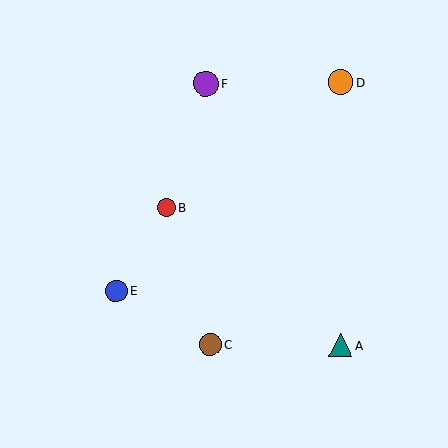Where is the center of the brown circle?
The center of the brown circle is at (210, 345).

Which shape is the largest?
The purple circle (labeled F) is the largest.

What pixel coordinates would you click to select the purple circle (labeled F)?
Click at (206, 84) to select the purple circle F.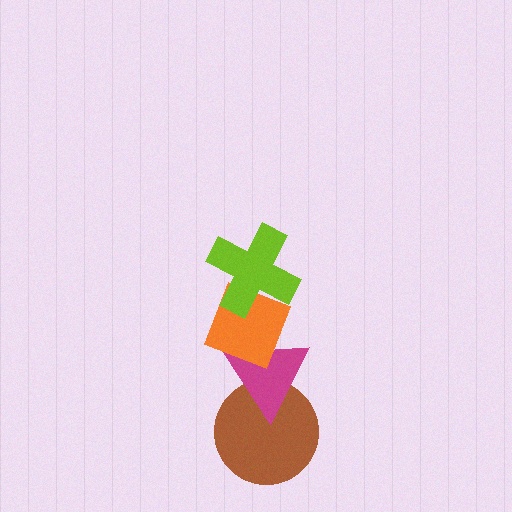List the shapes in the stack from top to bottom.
From top to bottom: the lime cross, the orange diamond, the magenta triangle, the brown circle.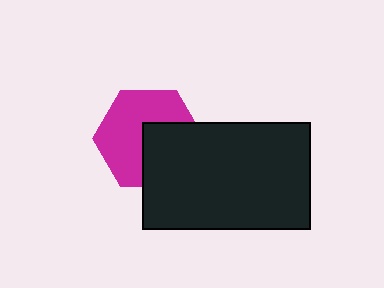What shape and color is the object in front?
The object in front is a black rectangle.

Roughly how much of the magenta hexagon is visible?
About half of it is visible (roughly 59%).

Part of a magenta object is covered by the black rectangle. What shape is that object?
It is a hexagon.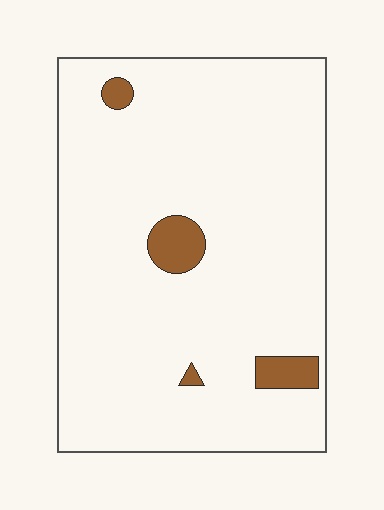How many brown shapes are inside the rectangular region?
4.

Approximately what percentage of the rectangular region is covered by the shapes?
Approximately 5%.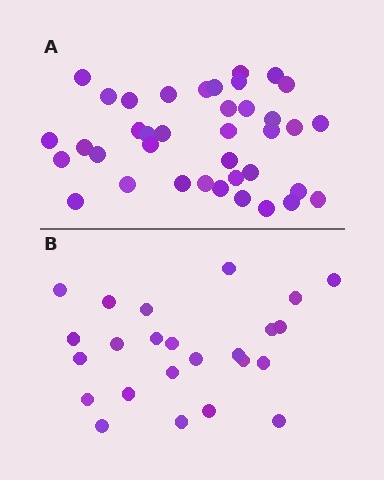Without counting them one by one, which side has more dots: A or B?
Region A (the top region) has more dots.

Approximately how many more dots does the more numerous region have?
Region A has approximately 15 more dots than region B.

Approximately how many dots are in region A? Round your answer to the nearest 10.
About 40 dots. (The exact count is 38, which rounds to 40.)